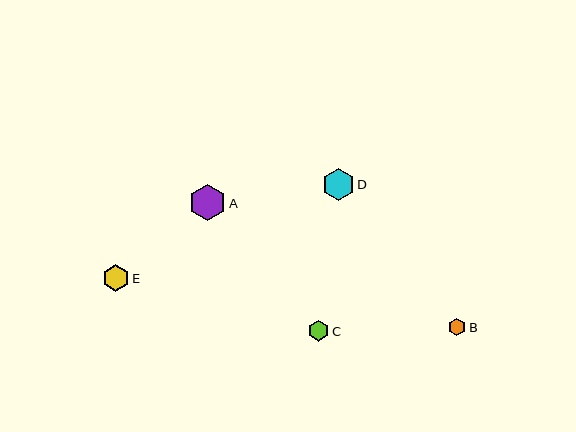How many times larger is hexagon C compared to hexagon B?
Hexagon C is approximately 1.2 times the size of hexagon B.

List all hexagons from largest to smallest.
From largest to smallest: A, D, E, C, B.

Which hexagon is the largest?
Hexagon A is the largest with a size of approximately 36 pixels.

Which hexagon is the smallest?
Hexagon B is the smallest with a size of approximately 18 pixels.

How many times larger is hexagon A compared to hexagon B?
Hexagon A is approximately 2.1 times the size of hexagon B.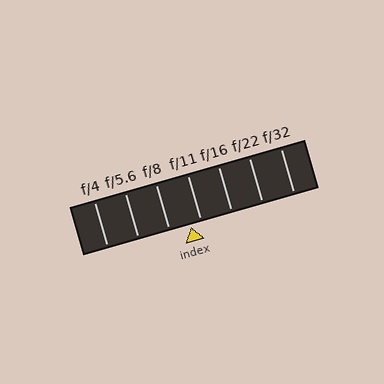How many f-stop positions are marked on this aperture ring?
There are 7 f-stop positions marked.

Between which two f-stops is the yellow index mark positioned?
The index mark is between f/8 and f/11.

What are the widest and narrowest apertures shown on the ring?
The widest aperture shown is f/4 and the narrowest is f/32.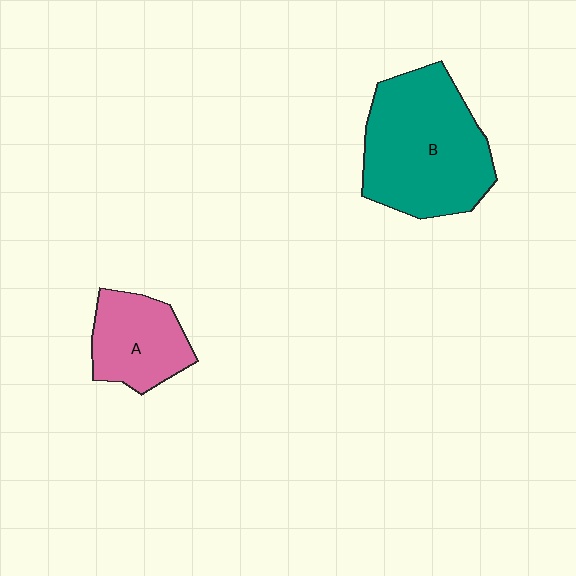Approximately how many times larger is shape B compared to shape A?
Approximately 2.0 times.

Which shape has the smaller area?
Shape A (pink).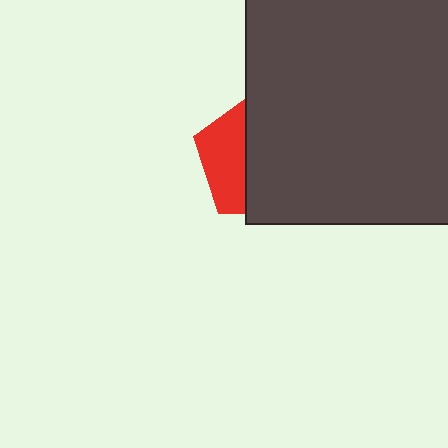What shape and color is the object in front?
The object in front is a dark gray square.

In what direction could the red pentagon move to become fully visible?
The red pentagon could move left. That would shift it out from behind the dark gray square entirely.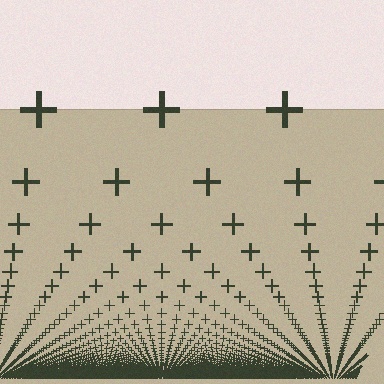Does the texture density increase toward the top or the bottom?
Density increases toward the bottom.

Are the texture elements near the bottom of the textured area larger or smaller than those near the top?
Smaller. The gradient is inverted — elements near the bottom are smaller and denser.